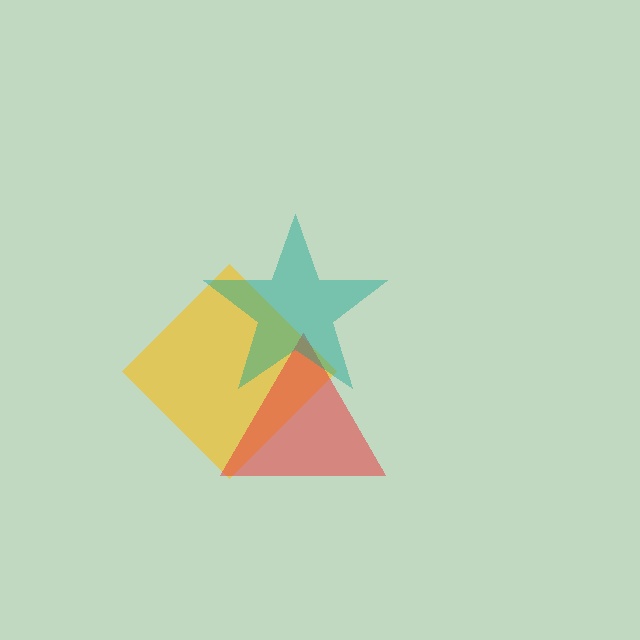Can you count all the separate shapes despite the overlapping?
Yes, there are 3 separate shapes.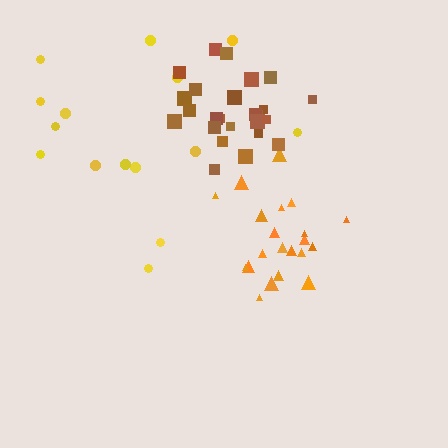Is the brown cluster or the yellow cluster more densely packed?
Brown.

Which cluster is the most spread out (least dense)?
Yellow.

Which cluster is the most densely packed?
Brown.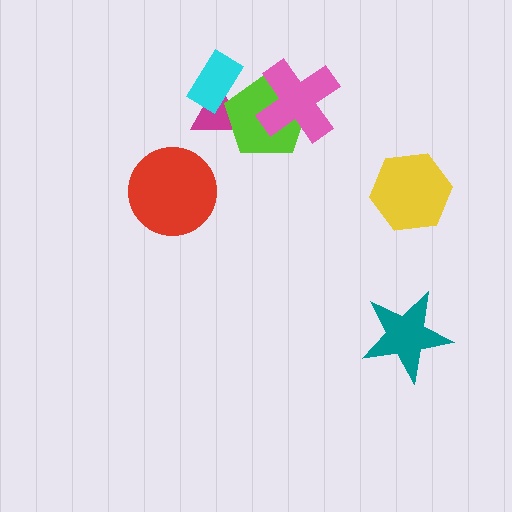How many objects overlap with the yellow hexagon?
0 objects overlap with the yellow hexagon.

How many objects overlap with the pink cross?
1 object overlaps with the pink cross.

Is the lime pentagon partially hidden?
Yes, it is partially covered by another shape.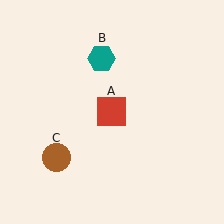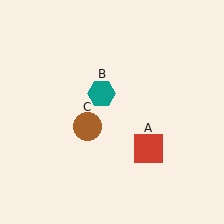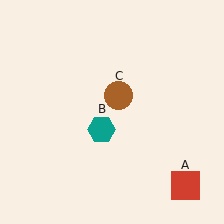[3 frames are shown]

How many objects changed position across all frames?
3 objects changed position: red square (object A), teal hexagon (object B), brown circle (object C).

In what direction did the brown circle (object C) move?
The brown circle (object C) moved up and to the right.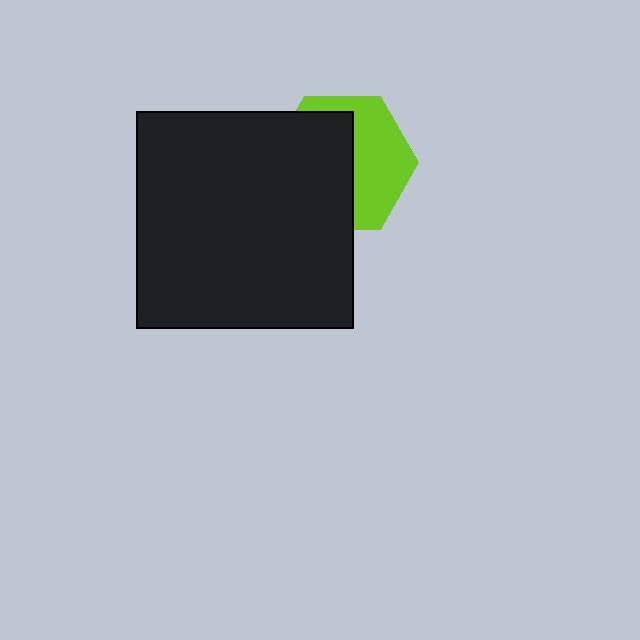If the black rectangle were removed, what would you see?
You would see the complete lime hexagon.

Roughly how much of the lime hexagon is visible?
About half of it is visible (roughly 46%).